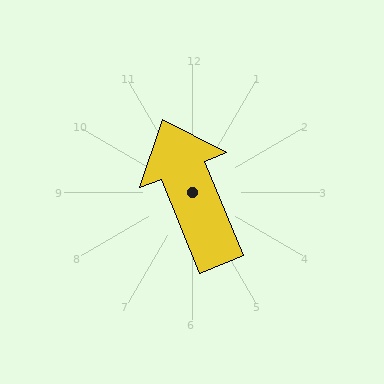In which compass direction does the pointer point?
North.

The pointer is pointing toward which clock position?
Roughly 11 o'clock.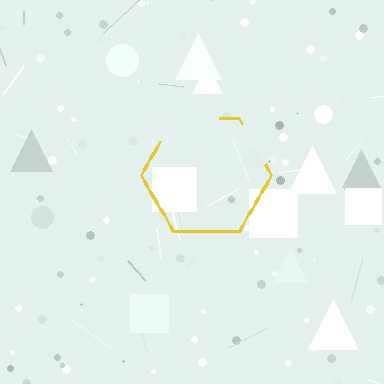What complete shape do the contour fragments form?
The contour fragments form a hexagon.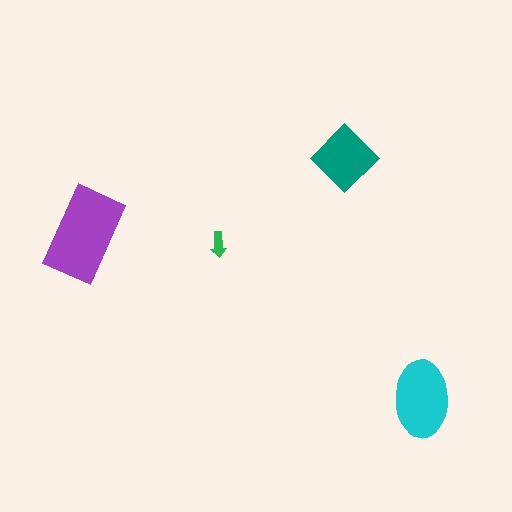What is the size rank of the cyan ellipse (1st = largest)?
2nd.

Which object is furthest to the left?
The purple rectangle is leftmost.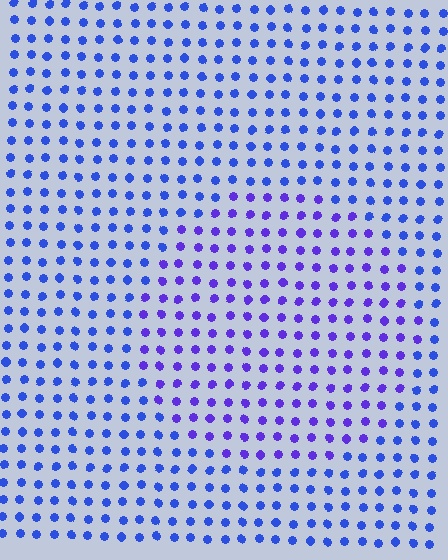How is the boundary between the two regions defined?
The boundary is defined purely by a slight shift in hue (about 29 degrees). Spacing, size, and orientation are identical on both sides.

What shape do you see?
I see a circle.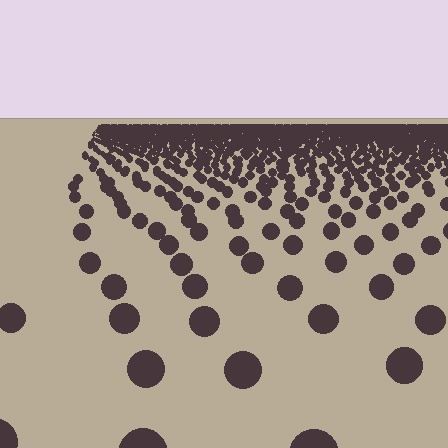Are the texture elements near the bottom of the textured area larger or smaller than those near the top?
Larger. Near the bottom, elements are closer to the viewer and appear at a bigger on-screen size.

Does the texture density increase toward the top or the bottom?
Density increases toward the top.